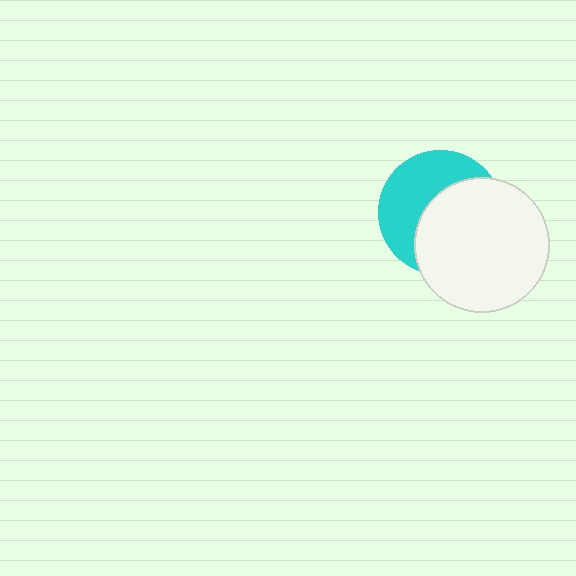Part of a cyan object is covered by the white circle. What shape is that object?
It is a circle.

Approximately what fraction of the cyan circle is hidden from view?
Roughly 54% of the cyan circle is hidden behind the white circle.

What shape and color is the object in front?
The object in front is a white circle.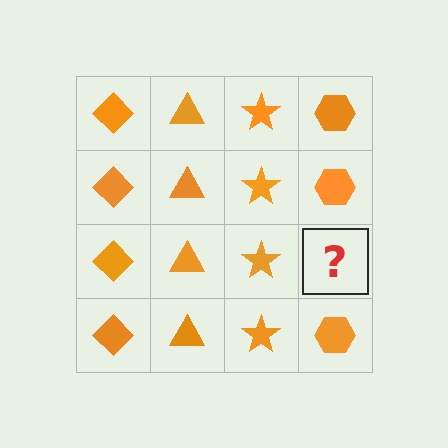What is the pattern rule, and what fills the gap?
The rule is that each column has a consistent shape. The gap should be filled with an orange hexagon.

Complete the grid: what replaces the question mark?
The question mark should be replaced with an orange hexagon.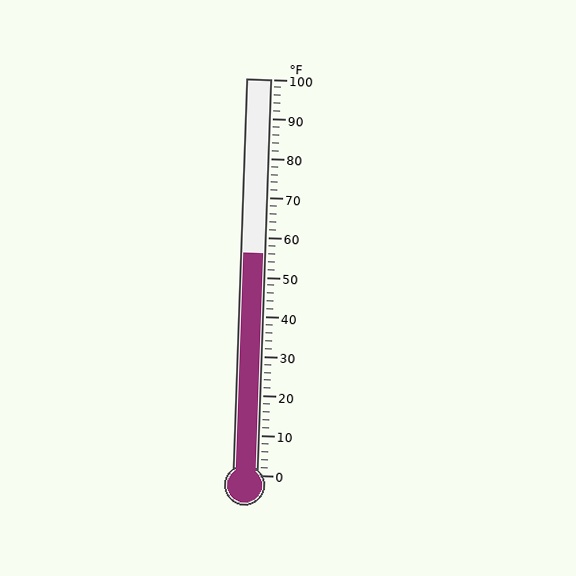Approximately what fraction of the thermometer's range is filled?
The thermometer is filled to approximately 55% of its range.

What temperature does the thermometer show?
The thermometer shows approximately 56°F.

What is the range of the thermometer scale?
The thermometer scale ranges from 0°F to 100°F.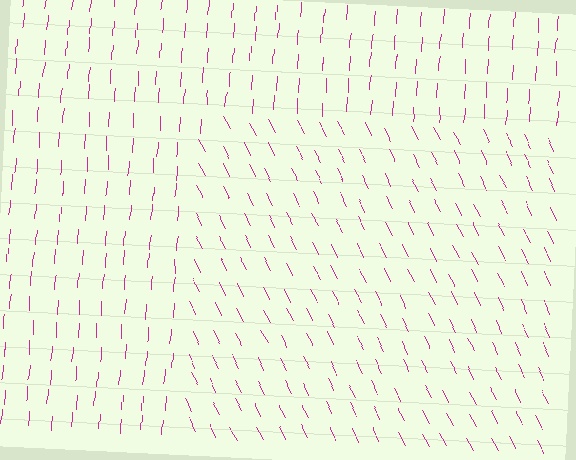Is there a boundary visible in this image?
Yes, there is a texture boundary formed by a change in line orientation.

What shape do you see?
I see a rectangle.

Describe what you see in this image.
The image is filled with small magenta line segments. A rectangle region in the image has lines oriented differently from the surrounding lines, creating a visible texture boundary.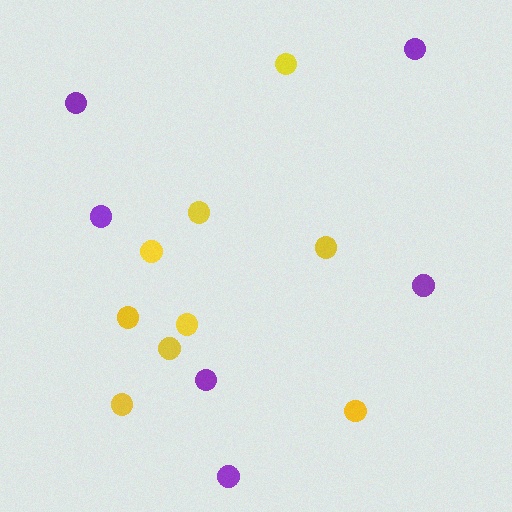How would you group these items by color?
There are 2 groups: one group of yellow circles (9) and one group of purple circles (6).